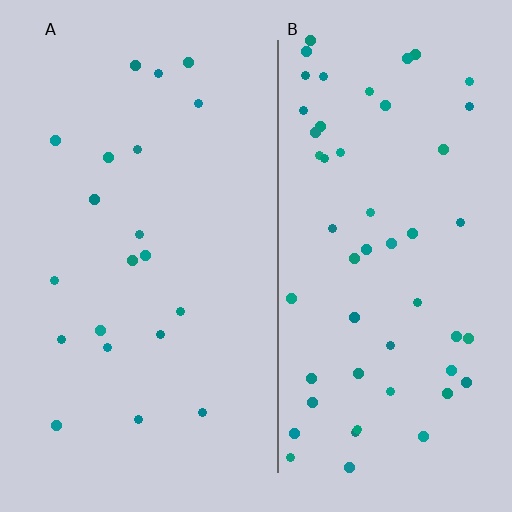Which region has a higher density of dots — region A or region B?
B (the right).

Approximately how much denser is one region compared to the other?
Approximately 2.6× — region B over region A.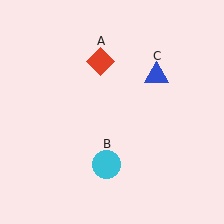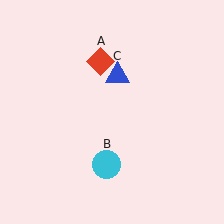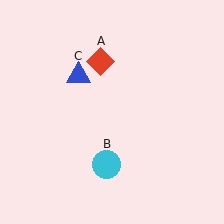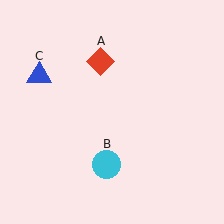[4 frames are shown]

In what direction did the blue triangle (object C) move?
The blue triangle (object C) moved left.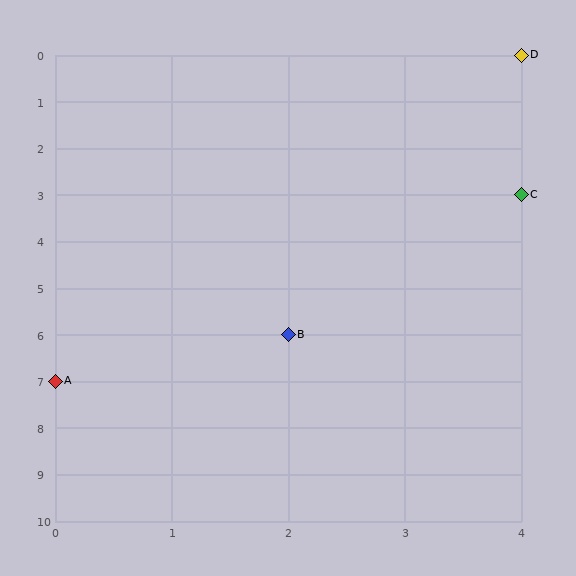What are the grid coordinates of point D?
Point D is at grid coordinates (4, 0).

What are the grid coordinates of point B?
Point B is at grid coordinates (2, 6).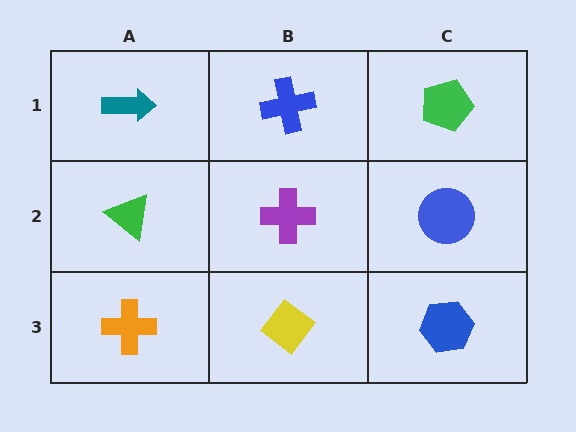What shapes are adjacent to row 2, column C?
A green pentagon (row 1, column C), a blue hexagon (row 3, column C), a purple cross (row 2, column B).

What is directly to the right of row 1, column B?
A green pentagon.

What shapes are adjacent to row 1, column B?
A purple cross (row 2, column B), a teal arrow (row 1, column A), a green pentagon (row 1, column C).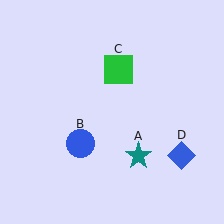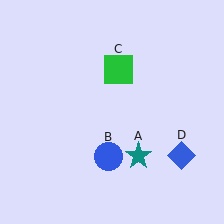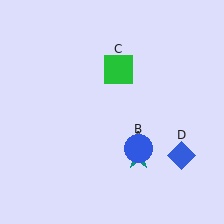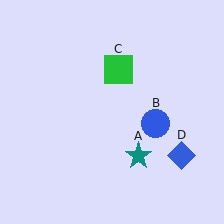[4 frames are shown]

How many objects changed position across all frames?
1 object changed position: blue circle (object B).